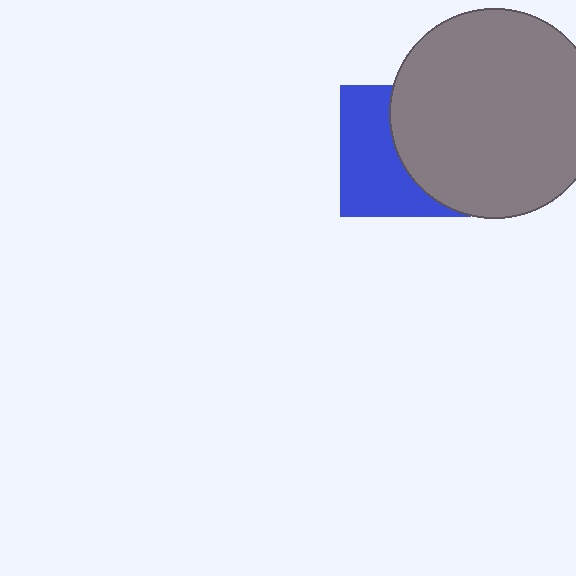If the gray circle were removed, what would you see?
You would see the complete blue square.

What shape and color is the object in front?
The object in front is a gray circle.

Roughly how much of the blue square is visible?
About half of it is visible (roughly 51%).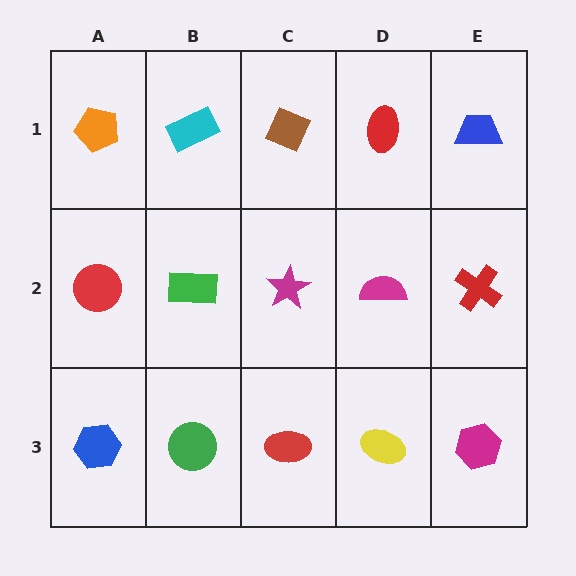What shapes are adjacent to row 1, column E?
A red cross (row 2, column E), a red ellipse (row 1, column D).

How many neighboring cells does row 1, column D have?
3.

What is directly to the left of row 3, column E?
A yellow ellipse.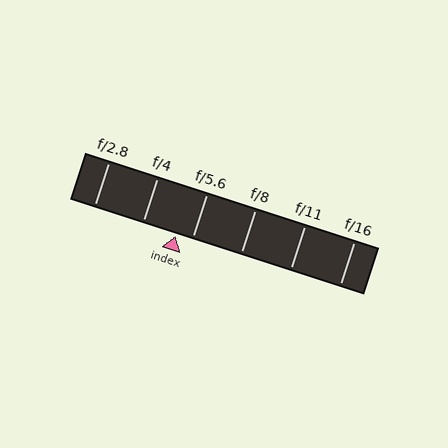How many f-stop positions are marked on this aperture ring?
There are 6 f-stop positions marked.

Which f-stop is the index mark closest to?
The index mark is closest to f/5.6.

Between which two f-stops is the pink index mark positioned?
The index mark is between f/4 and f/5.6.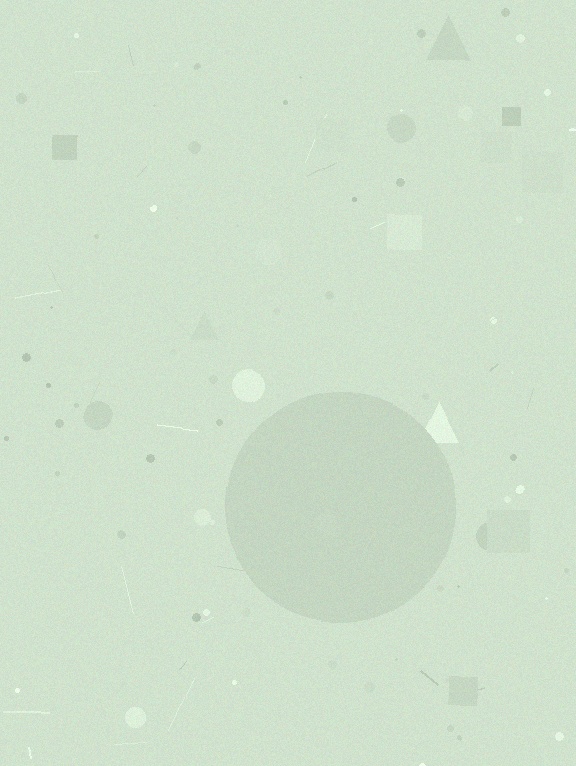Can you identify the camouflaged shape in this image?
The camouflaged shape is a circle.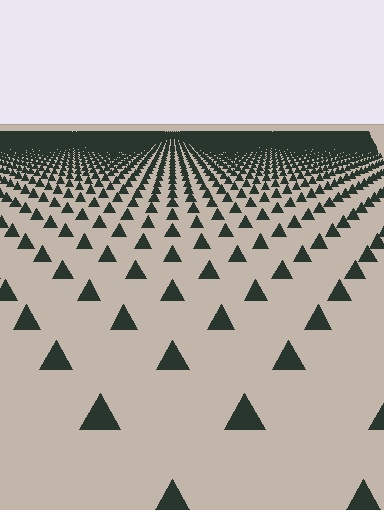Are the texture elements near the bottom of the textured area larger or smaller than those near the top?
Larger. Near the bottom, elements are closer to the viewer and appear at a bigger on-screen size.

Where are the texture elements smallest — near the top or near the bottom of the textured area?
Near the top.